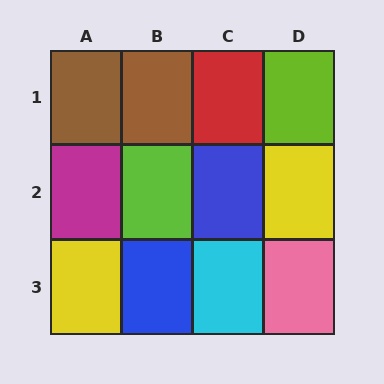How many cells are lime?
2 cells are lime.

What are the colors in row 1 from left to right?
Brown, brown, red, lime.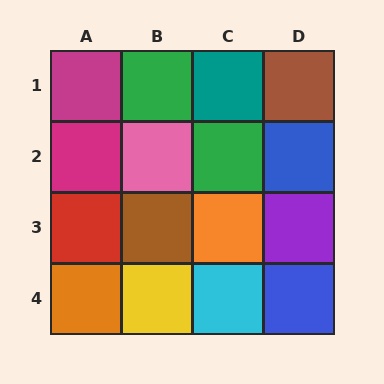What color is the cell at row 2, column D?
Blue.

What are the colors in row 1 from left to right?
Magenta, green, teal, brown.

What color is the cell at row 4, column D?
Blue.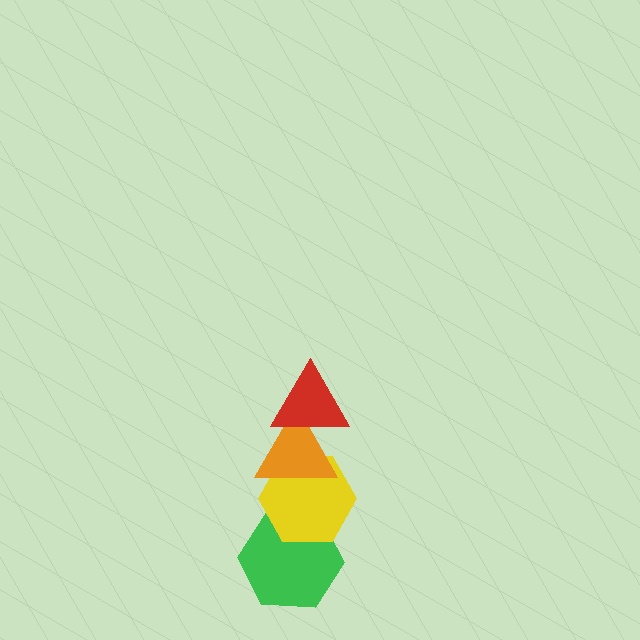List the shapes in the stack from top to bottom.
From top to bottom: the red triangle, the orange triangle, the yellow hexagon, the green hexagon.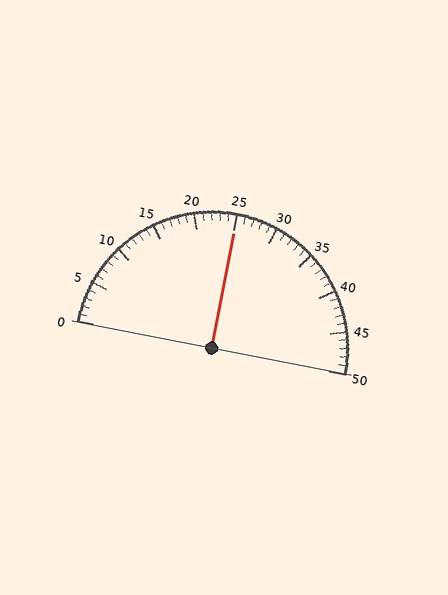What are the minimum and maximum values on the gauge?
The gauge ranges from 0 to 50.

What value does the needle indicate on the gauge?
The needle indicates approximately 25.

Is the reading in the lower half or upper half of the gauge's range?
The reading is in the upper half of the range (0 to 50).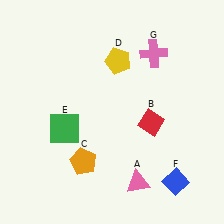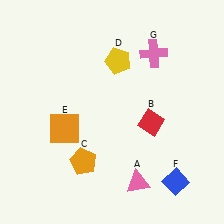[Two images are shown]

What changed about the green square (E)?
In Image 1, E is green. In Image 2, it changed to orange.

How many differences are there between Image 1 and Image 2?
There is 1 difference between the two images.